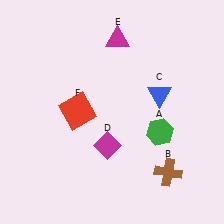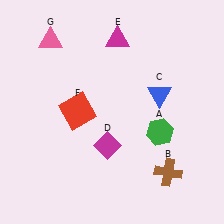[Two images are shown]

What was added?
A pink triangle (G) was added in Image 2.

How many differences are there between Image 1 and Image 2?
There is 1 difference between the two images.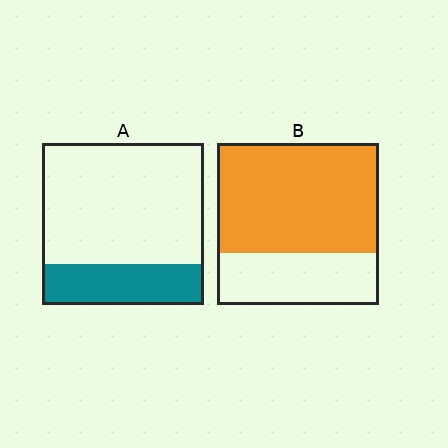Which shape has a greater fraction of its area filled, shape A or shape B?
Shape B.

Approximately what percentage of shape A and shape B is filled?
A is approximately 25% and B is approximately 70%.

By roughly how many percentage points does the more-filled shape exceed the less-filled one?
By roughly 45 percentage points (B over A).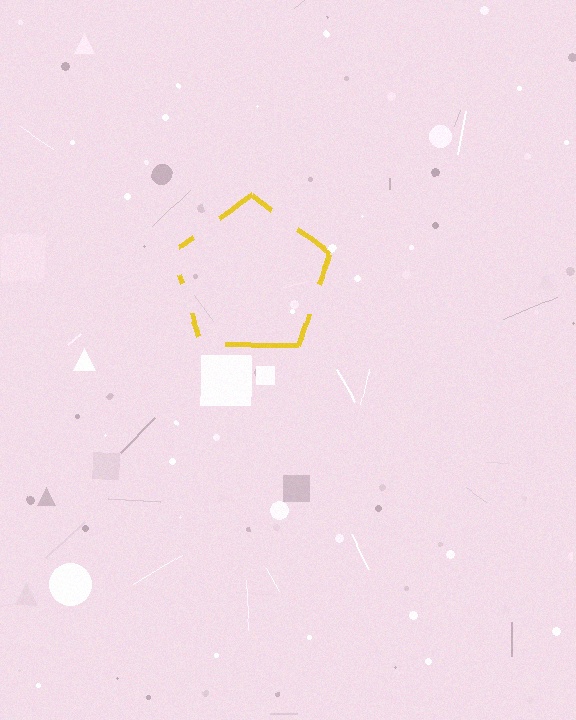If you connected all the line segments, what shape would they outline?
They would outline a pentagon.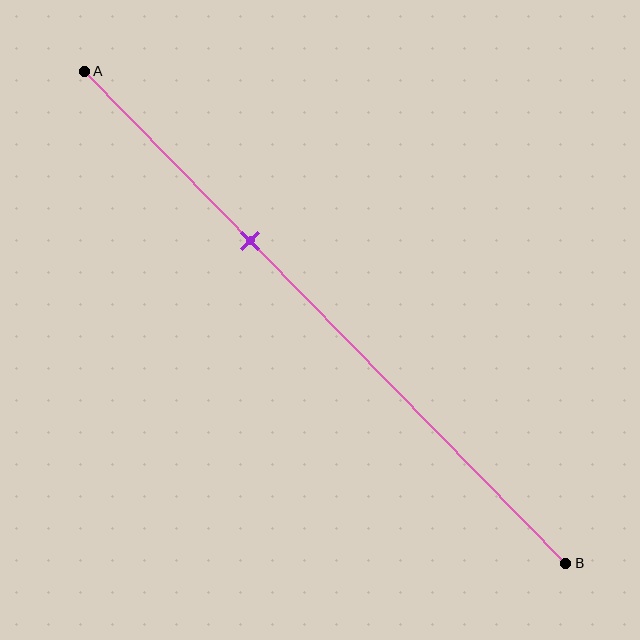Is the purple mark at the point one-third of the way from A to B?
Yes, the mark is approximately at the one-third point.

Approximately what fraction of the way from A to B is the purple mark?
The purple mark is approximately 35% of the way from A to B.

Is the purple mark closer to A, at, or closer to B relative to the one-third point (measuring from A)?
The purple mark is approximately at the one-third point of segment AB.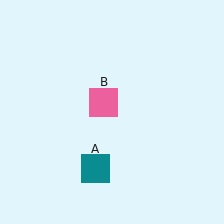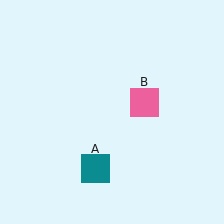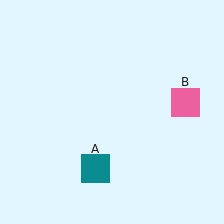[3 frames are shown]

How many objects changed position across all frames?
1 object changed position: pink square (object B).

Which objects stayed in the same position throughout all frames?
Teal square (object A) remained stationary.